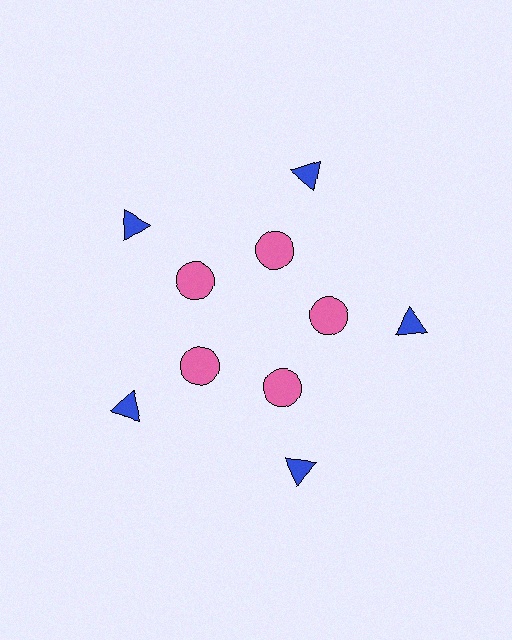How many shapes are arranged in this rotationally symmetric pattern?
There are 10 shapes, arranged in 5 groups of 2.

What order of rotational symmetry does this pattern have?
This pattern has 5-fold rotational symmetry.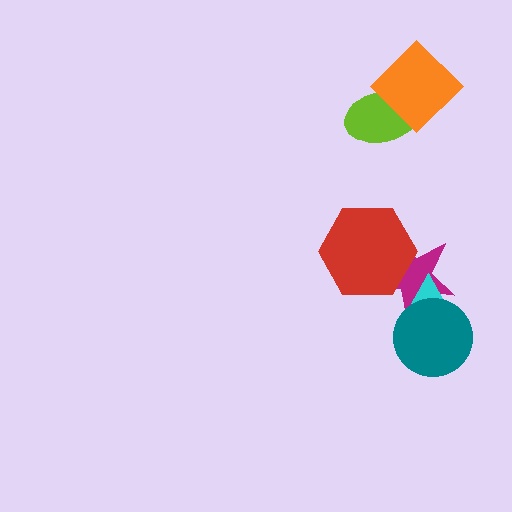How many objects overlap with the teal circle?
2 objects overlap with the teal circle.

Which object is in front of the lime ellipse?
The orange diamond is in front of the lime ellipse.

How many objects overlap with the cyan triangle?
2 objects overlap with the cyan triangle.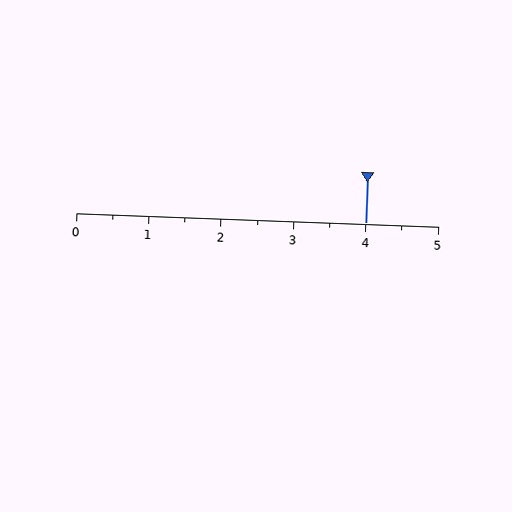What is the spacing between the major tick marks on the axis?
The major ticks are spaced 1 apart.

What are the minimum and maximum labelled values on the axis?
The axis runs from 0 to 5.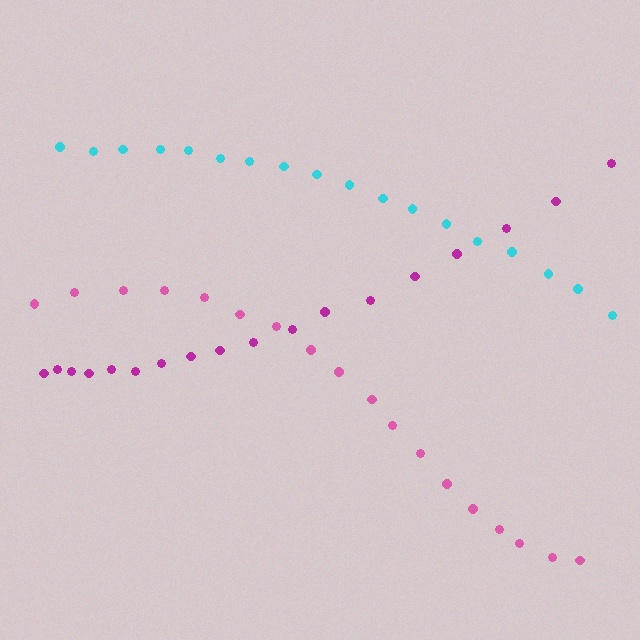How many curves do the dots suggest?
There are 3 distinct paths.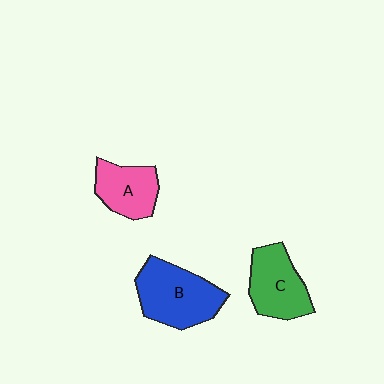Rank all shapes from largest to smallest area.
From largest to smallest: B (blue), C (green), A (pink).